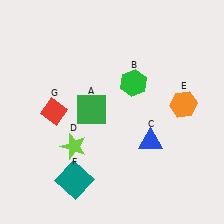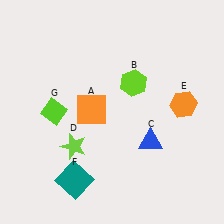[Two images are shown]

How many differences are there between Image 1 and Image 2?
There are 3 differences between the two images.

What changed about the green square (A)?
In Image 1, A is green. In Image 2, it changed to orange.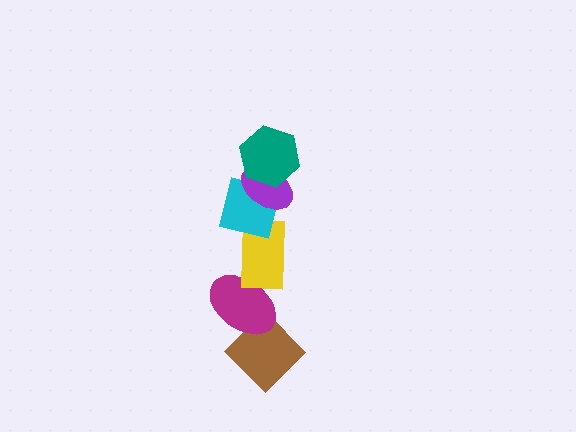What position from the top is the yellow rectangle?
The yellow rectangle is 4th from the top.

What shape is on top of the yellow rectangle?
The cyan square is on top of the yellow rectangle.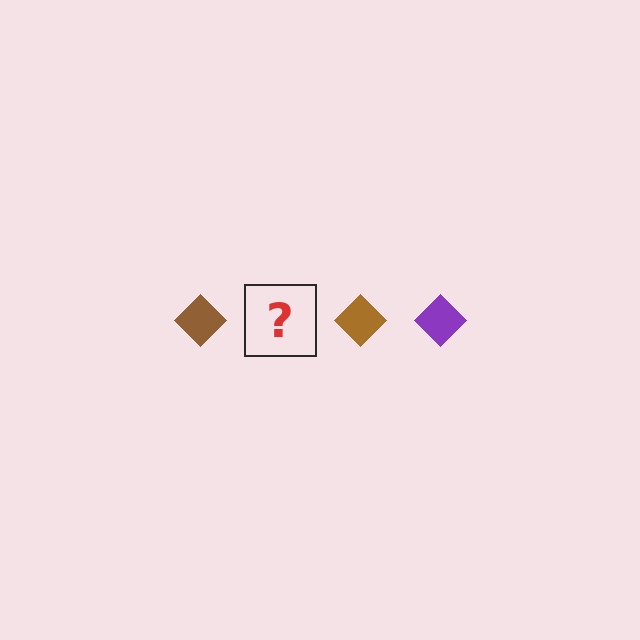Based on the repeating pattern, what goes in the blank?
The blank should be a purple diamond.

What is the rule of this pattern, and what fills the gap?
The rule is that the pattern cycles through brown, purple diamonds. The gap should be filled with a purple diamond.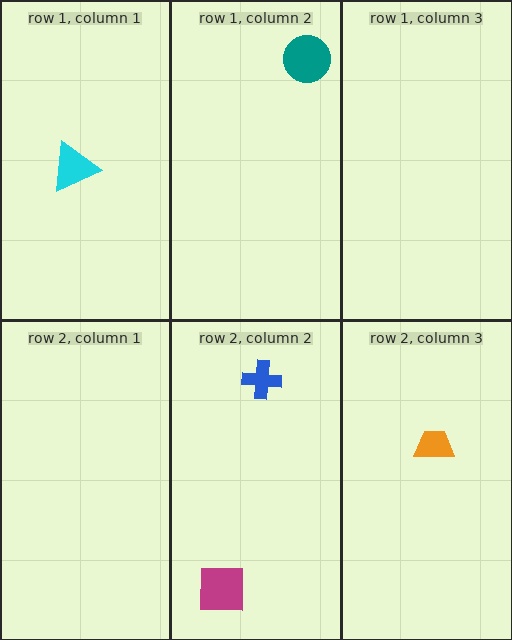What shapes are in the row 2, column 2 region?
The blue cross, the magenta square.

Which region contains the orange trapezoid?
The row 2, column 3 region.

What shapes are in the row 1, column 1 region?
The cyan triangle.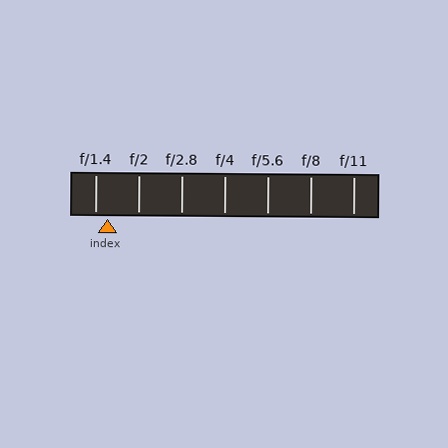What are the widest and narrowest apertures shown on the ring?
The widest aperture shown is f/1.4 and the narrowest is f/11.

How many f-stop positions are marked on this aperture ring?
There are 7 f-stop positions marked.